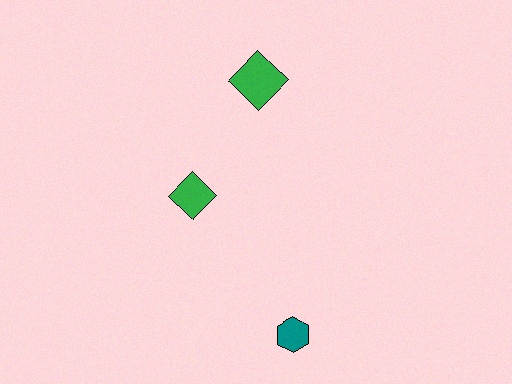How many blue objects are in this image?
There are no blue objects.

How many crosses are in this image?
There are no crosses.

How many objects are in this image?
There are 3 objects.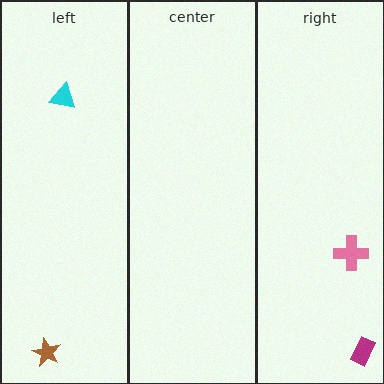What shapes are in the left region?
The brown star, the cyan triangle.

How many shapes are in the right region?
2.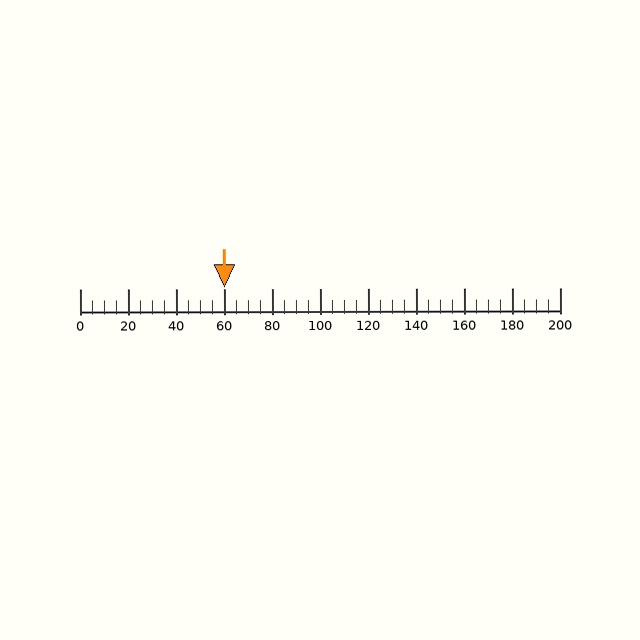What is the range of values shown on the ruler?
The ruler shows values from 0 to 200.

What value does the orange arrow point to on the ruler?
The orange arrow points to approximately 60.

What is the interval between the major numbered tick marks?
The major tick marks are spaced 20 units apart.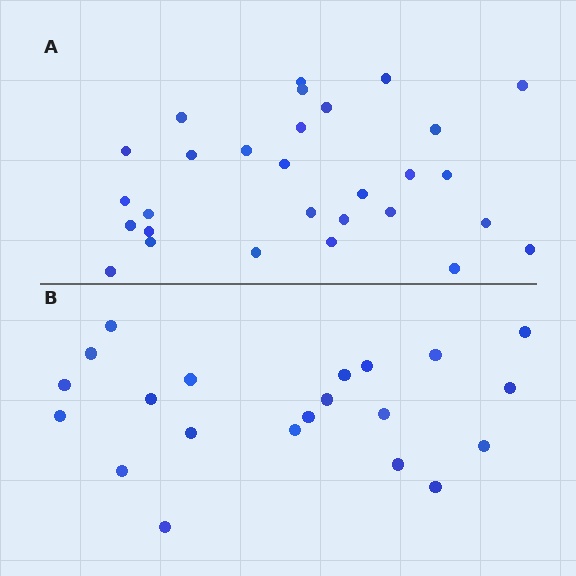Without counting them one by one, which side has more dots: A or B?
Region A (the top region) has more dots.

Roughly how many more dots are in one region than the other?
Region A has roughly 8 or so more dots than region B.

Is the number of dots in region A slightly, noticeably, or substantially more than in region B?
Region A has noticeably more, but not dramatically so. The ratio is roughly 1.4 to 1.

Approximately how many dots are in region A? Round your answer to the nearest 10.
About 30 dots. (The exact count is 29, which rounds to 30.)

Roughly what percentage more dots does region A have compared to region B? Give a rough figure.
About 40% more.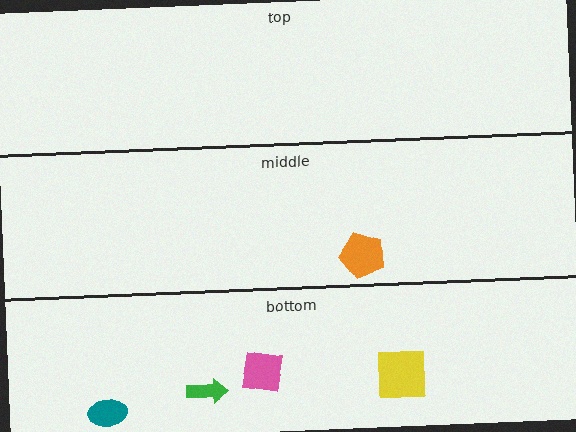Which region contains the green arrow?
The bottom region.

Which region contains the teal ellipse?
The bottom region.